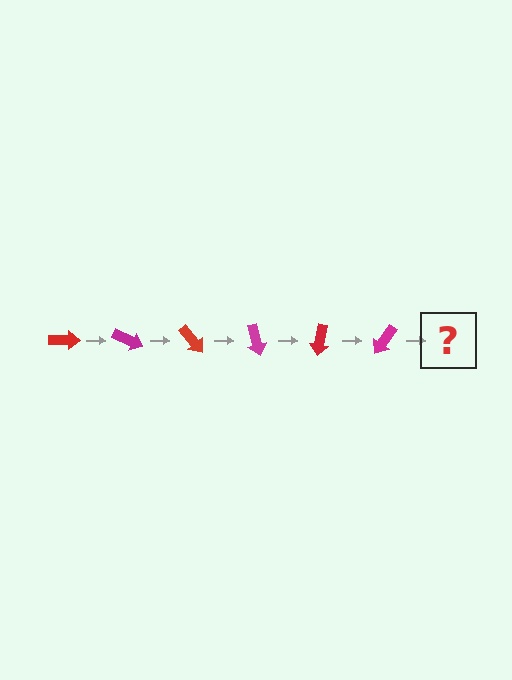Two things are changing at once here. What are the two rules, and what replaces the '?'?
The two rules are that it rotates 25 degrees each step and the color cycles through red and magenta. The '?' should be a red arrow, rotated 150 degrees from the start.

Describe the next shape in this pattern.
It should be a red arrow, rotated 150 degrees from the start.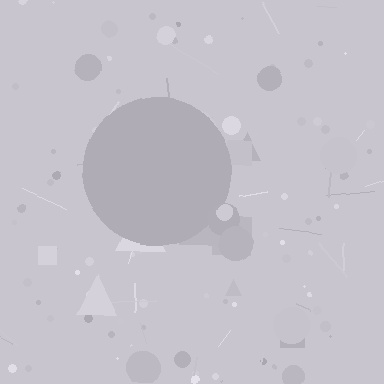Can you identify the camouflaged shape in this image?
The camouflaged shape is a circle.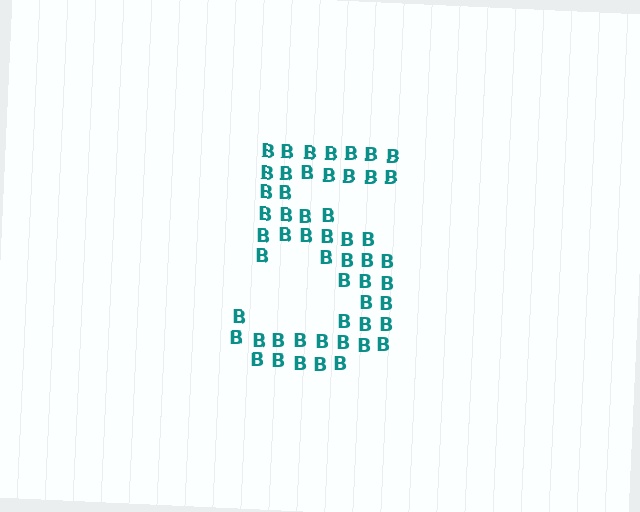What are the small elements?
The small elements are letter B's.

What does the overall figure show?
The overall figure shows the digit 5.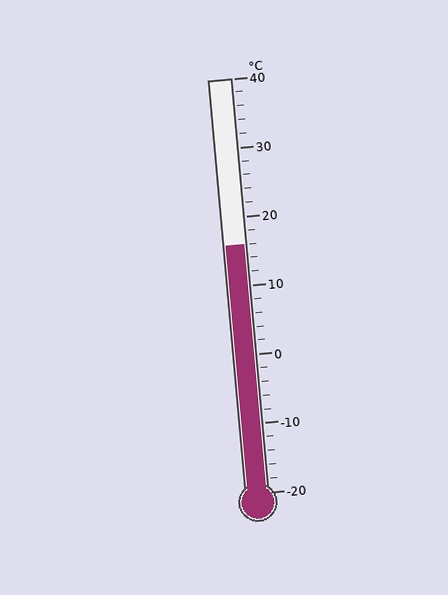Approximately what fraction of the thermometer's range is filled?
The thermometer is filled to approximately 60% of its range.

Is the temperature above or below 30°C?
The temperature is below 30°C.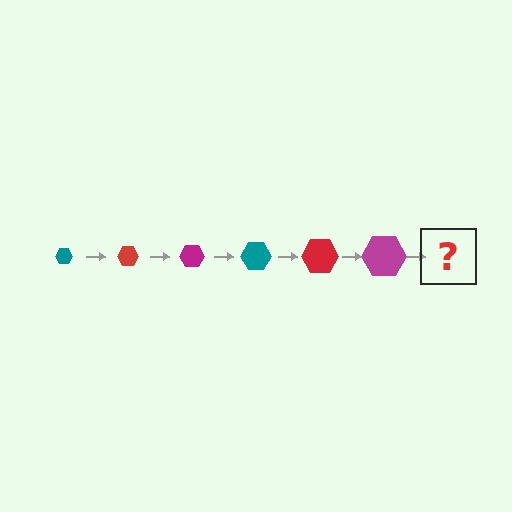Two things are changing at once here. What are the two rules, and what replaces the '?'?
The two rules are that the hexagon grows larger each step and the color cycles through teal, red, and magenta. The '?' should be a teal hexagon, larger than the previous one.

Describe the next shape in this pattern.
It should be a teal hexagon, larger than the previous one.